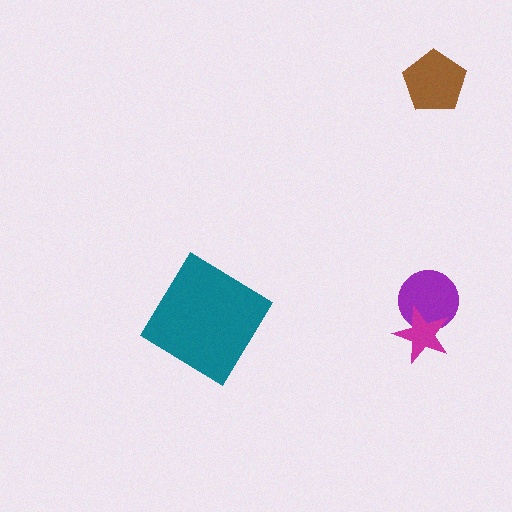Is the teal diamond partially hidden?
No, no other shape covers it.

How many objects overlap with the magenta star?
1 object overlaps with the magenta star.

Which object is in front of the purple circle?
The magenta star is in front of the purple circle.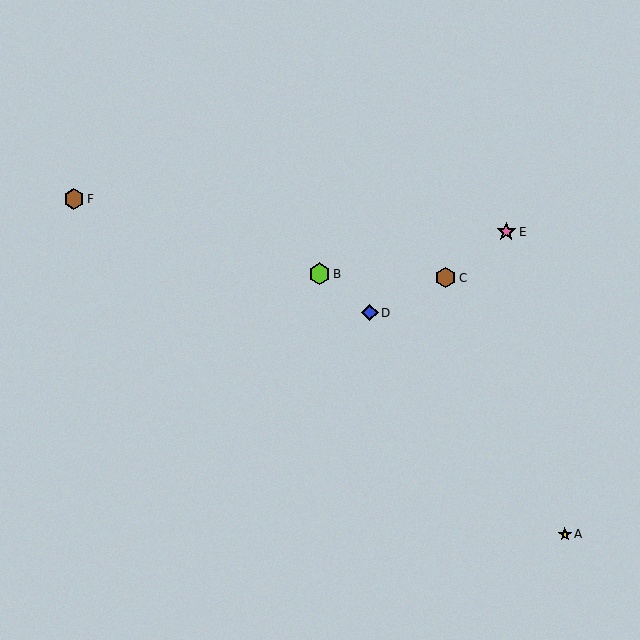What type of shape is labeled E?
Shape E is a pink star.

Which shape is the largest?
The lime hexagon (labeled B) is the largest.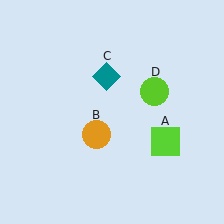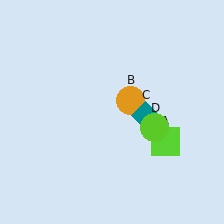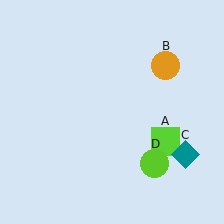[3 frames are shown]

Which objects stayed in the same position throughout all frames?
Lime square (object A) remained stationary.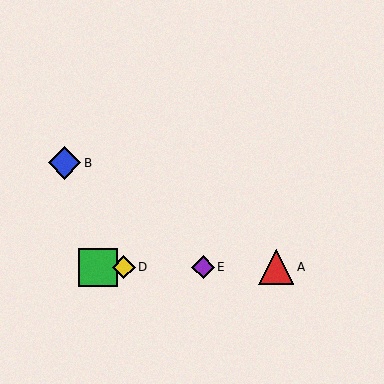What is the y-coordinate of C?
Object C is at y≈267.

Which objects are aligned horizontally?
Objects A, C, D, E are aligned horizontally.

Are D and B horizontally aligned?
No, D is at y≈267 and B is at y≈163.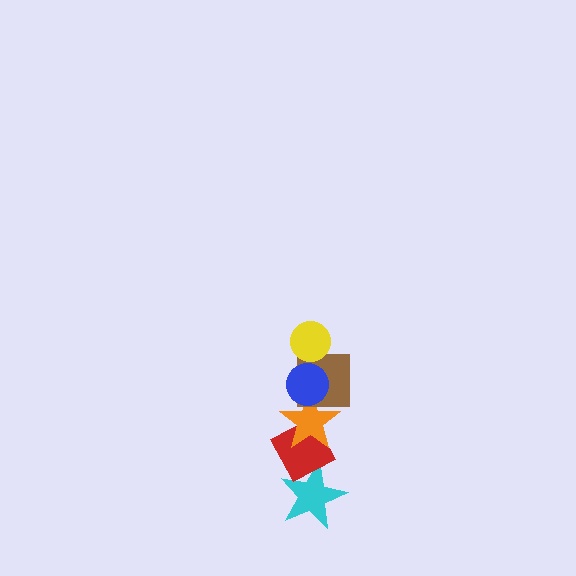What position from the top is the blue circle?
The blue circle is 2nd from the top.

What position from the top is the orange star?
The orange star is 4th from the top.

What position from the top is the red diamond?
The red diamond is 5th from the top.